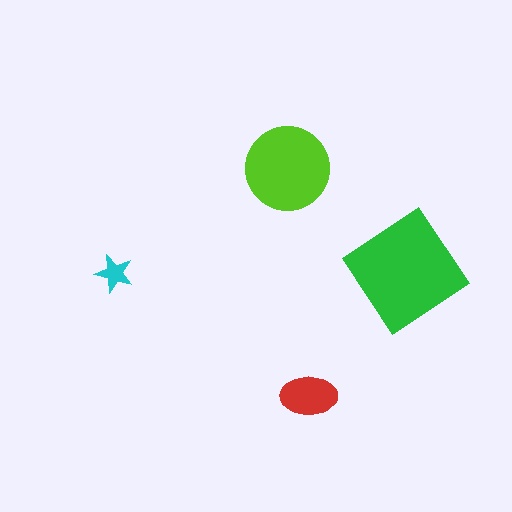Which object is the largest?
The green diamond.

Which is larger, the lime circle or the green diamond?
The green diamond.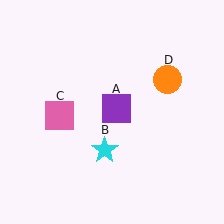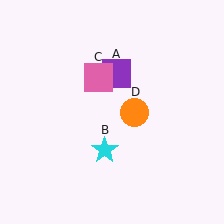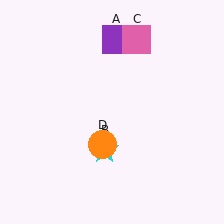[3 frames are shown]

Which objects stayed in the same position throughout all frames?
Cyan star (object B) remained stationary.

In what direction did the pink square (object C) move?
The pink square (object C) moved up and to the right.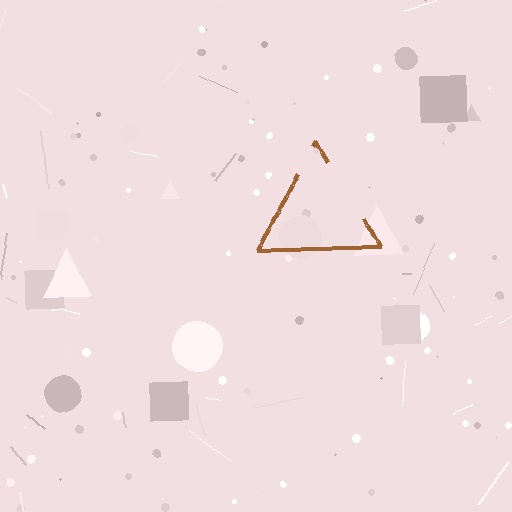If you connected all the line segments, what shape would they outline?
They would outline a triangle.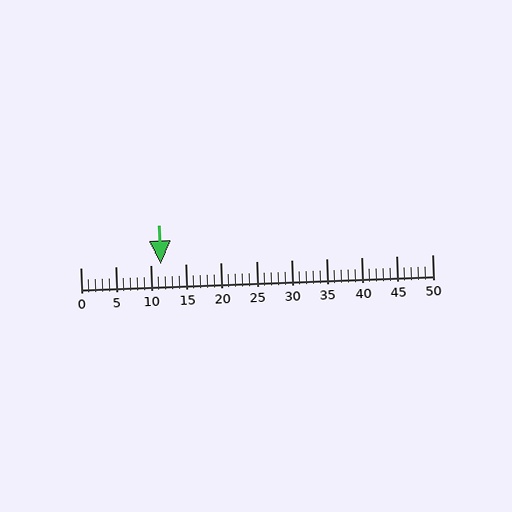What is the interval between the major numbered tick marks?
The major tick marks are spaced 5 units apart.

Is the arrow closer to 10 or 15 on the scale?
The arrow is closer to 10.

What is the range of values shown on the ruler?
The ruler shows values from 0 to 50.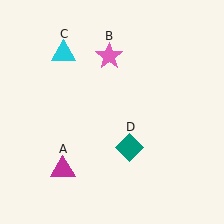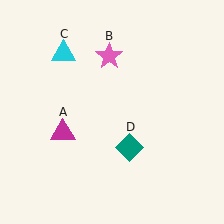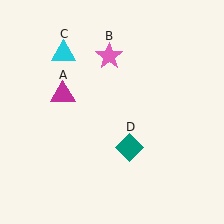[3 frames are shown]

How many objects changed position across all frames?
1 object changed position: magenta triangle (object A).